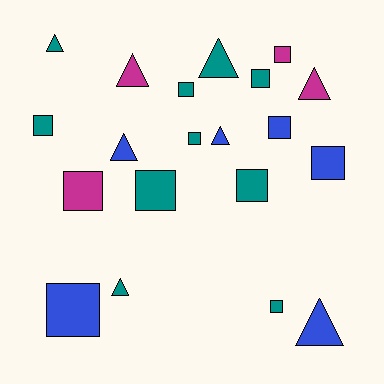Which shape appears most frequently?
Square, with 12 objects.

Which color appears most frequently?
Teal, with 10 objects.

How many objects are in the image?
There are 20 objects.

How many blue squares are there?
There are 3 blue squares.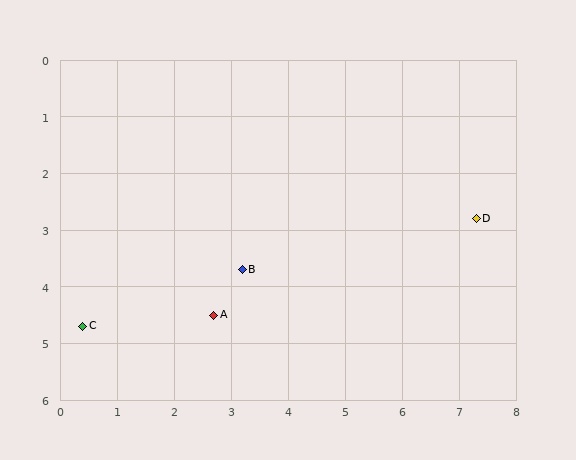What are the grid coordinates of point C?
Point C is at approximately (0.4, 4.7).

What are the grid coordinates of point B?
Point B is at approximately (3.2, 3.7).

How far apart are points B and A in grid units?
Points B and A are about 0.9 grid units apart.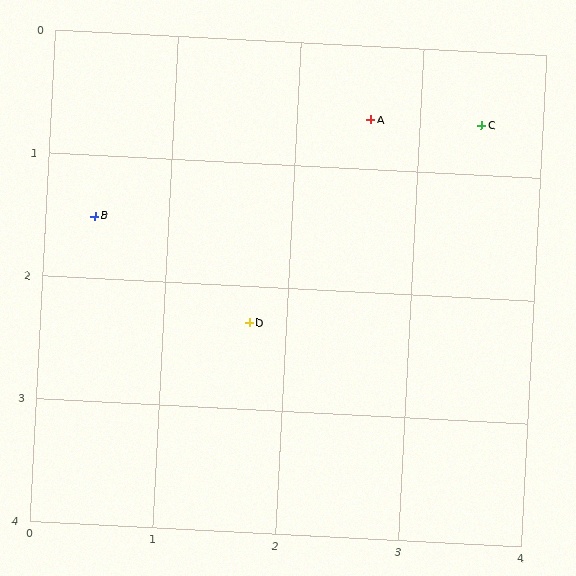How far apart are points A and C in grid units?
Points A and C are about 0.9 grid units apart.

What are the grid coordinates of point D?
Point D is at approximately (1.7, 2.3).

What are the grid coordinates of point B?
Point B is at approximately (0.4, 1.5).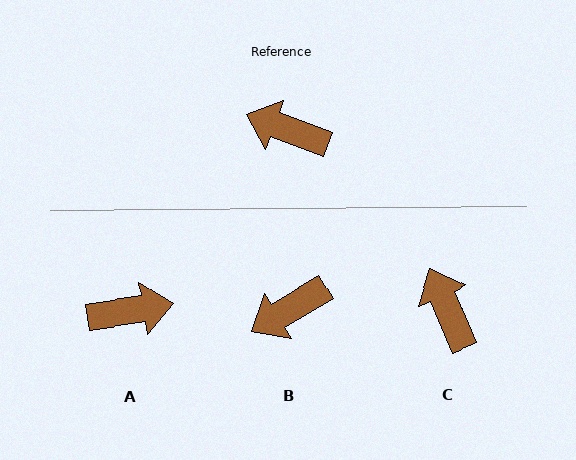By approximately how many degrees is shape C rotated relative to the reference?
Approximately 47 degrees clockwise.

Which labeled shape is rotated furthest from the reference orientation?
A, about 151 degrees away.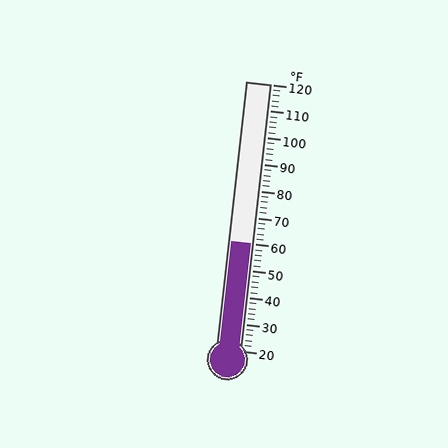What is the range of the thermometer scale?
The thermometer scale ranges from 20°F to 120°F.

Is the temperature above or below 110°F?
The temperature is below 110°F.